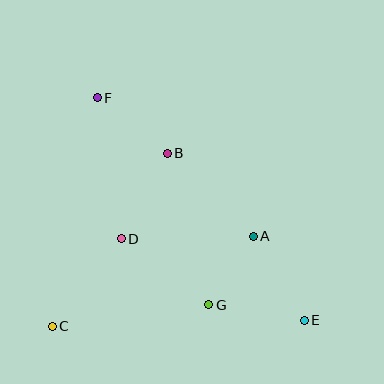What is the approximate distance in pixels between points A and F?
The distance between A and F is approximately 209 pixels.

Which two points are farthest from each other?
Points E and F are farthest from each other.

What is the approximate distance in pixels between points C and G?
The distance between C and G is approximately 158 pixels.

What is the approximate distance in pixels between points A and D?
The distance between A and D is approximately 132 pixels.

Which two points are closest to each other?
Points A and G are closest to each other.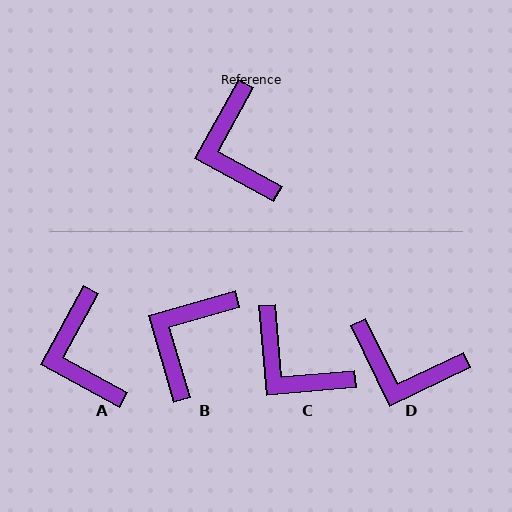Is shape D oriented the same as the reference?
No, it is off by about 54 degrees.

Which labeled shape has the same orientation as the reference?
A.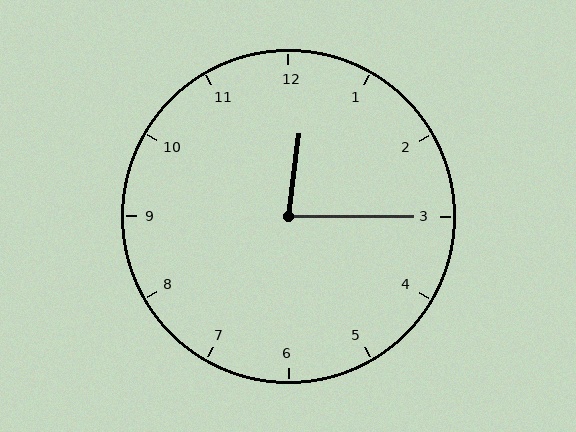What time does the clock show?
12:15.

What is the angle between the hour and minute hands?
Approximately 82 degrees.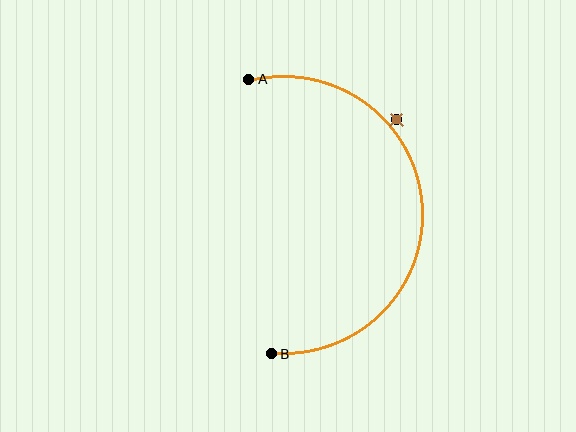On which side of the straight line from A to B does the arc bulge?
The arc bulges to the right of the straight line connecting A and B.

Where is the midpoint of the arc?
The arc midpoint is the point on the curve farthest from the straight line joining A and B. It sits to the right of that line.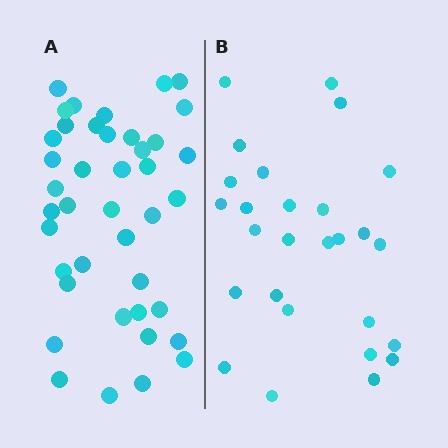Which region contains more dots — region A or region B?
Region A (the left region) has more dots.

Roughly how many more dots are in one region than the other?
Region A has approximately 15 more dots than region B.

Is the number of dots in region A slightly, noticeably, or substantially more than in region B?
Region A has substantially more. The ratio is roughly 1.5 to 1.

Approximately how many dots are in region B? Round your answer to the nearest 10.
About 30 dots. (The exact count is 27, which rounds to 30.)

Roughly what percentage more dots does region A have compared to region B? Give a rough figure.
About 50% more.